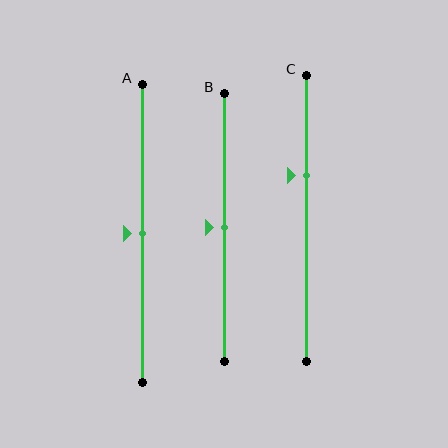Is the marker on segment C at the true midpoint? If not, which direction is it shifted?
No, the marker on segment C is shifted upward by about 15% of the segment length.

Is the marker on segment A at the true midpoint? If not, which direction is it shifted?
Yes, the marker on segment A is at the true midpoint.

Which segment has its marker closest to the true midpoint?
Segment A has its marker closest to the true midpoint.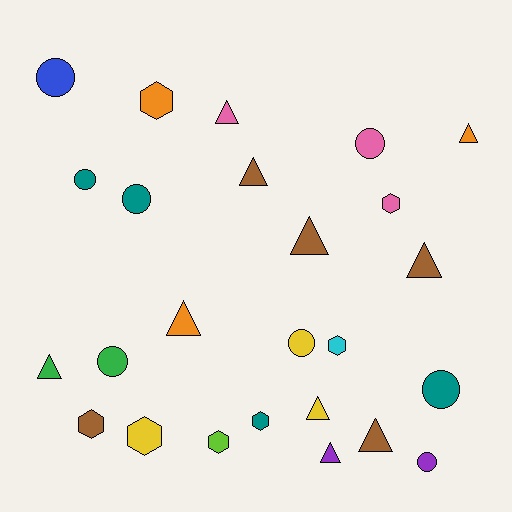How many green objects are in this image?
There are 2 green objects.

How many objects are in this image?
There are 25 objects.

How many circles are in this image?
There are 8 circles.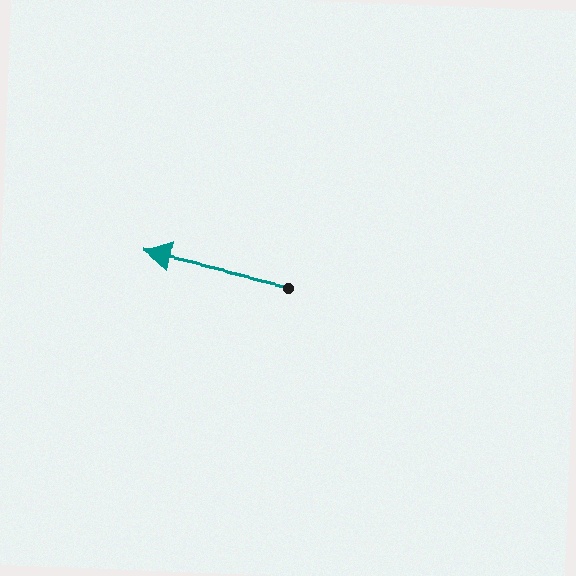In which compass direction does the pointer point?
West.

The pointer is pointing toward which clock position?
Roughly 9 o'clock.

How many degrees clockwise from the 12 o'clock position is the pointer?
Approximately 283 degrees.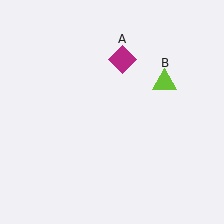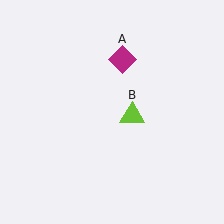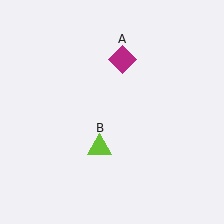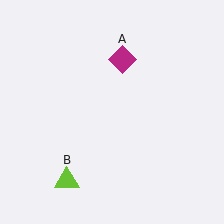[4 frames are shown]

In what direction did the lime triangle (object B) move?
The lime triangle (object B) moved down and to the left.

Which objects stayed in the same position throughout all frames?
Magenta diamond (object A) remained stationary.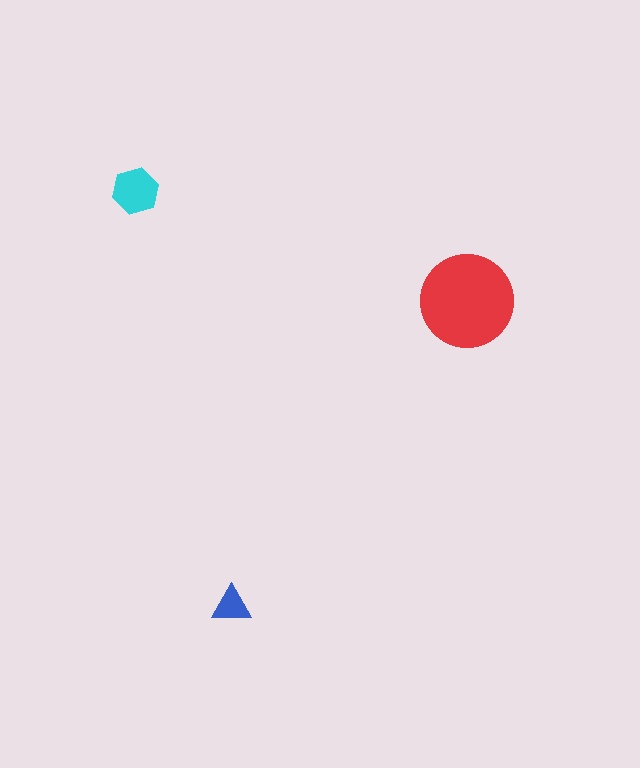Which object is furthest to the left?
The cyan hexagon is leftmost.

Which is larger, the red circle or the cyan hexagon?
The red circle.